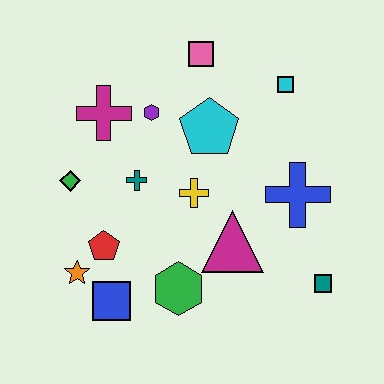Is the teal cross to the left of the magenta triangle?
Yes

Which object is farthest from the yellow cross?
The teal square is farthest from the yellow cross.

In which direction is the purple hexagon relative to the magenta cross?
The purple hexagon is to the right of the magenta cross.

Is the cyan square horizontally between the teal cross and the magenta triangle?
No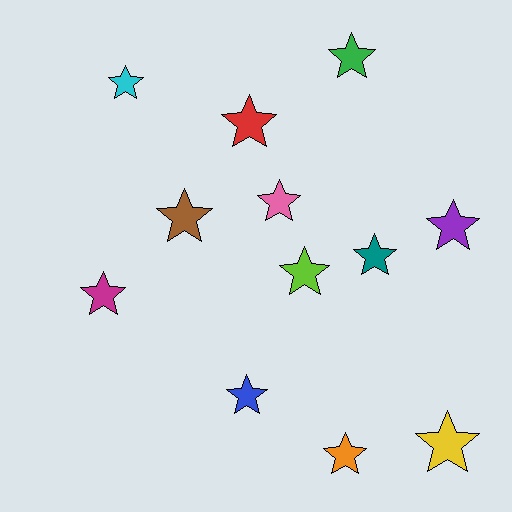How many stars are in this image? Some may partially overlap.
There are 12 stars.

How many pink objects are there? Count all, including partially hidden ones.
There is 1 pink object.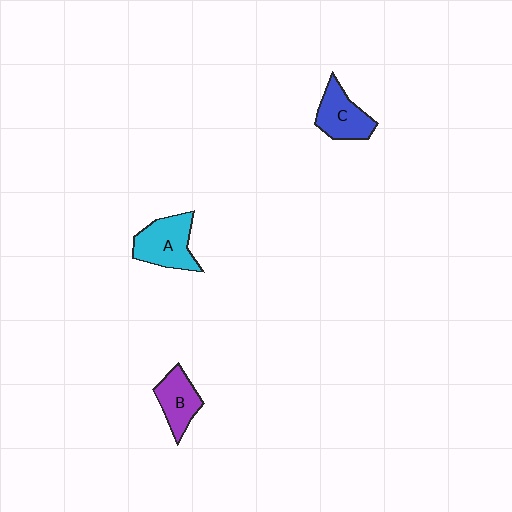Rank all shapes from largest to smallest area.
From largest to smallest: A (cyan), C (blue), B (purple).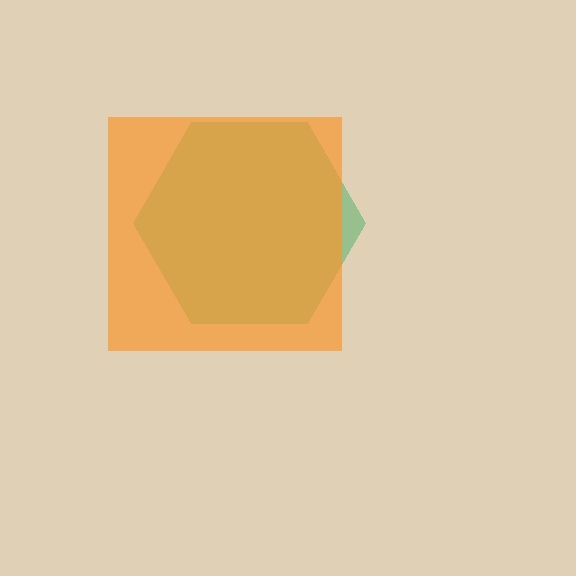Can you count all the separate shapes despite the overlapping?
Yes, there are 2 separate shapes.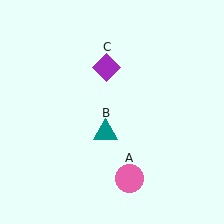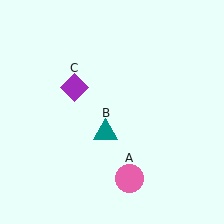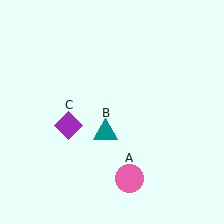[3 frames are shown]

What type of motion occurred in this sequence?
The purple diamond (object C) rotated counterclockwise around the center of the scene.